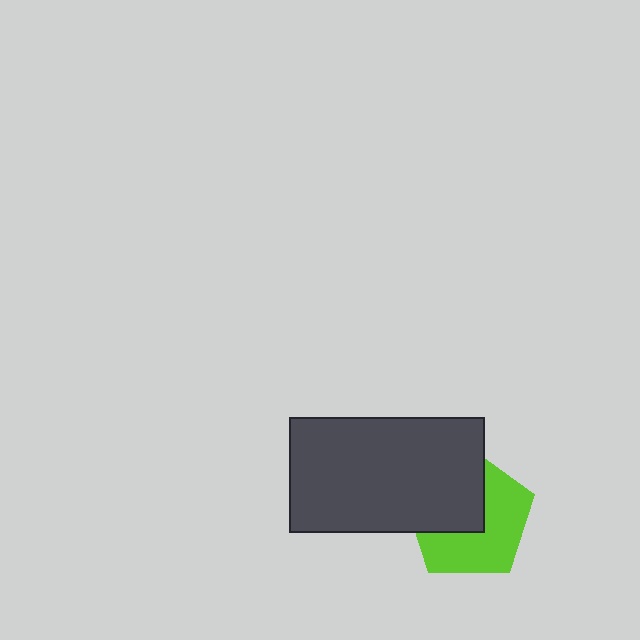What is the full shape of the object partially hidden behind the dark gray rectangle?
The partially hidden object is a lime pentagon.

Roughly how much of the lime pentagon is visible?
About half of it is visible (roughly 55%).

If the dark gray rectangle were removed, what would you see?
You would see the complete lime pentagon.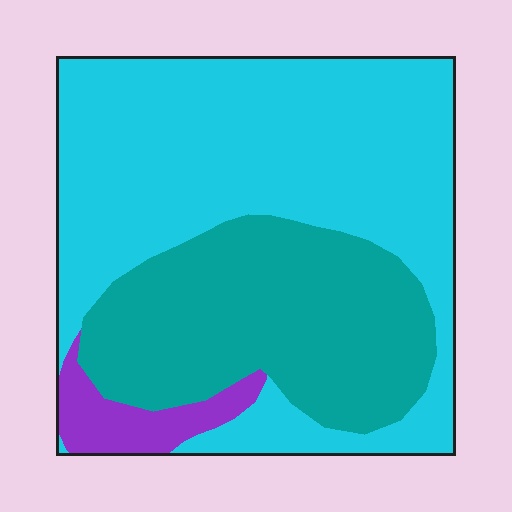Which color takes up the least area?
Purple, at roughly 5%.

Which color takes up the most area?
Cyan, at roughly 60%.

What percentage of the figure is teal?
Teal takes up about one third (1/3) of the figure.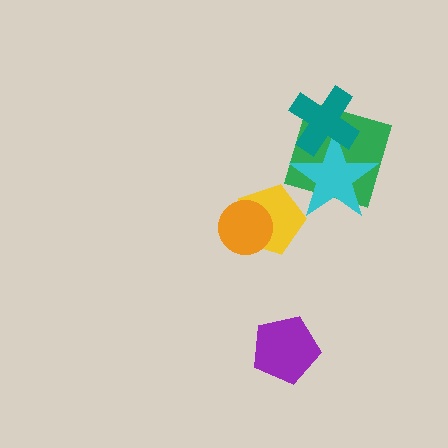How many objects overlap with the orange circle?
1 object overlaps with the orange circle.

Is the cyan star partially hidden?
Yes, it is partially covered by another shape.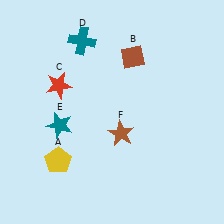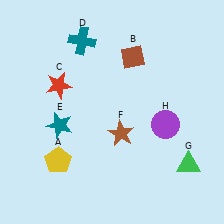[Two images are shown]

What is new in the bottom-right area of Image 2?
A purple circle (H) was added in the bottom-right area of Image 2.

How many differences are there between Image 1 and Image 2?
There are 2 differences between the two images.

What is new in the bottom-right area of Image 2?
A green triangle (G) was added in the bottom-right area of Image 2.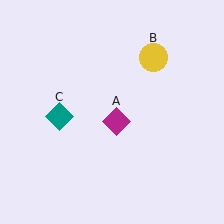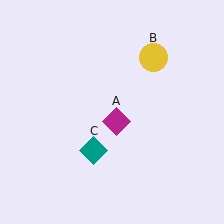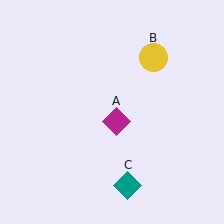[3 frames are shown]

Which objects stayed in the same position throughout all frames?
Magenta diamond (object A) and yellow circle (object B) remained stationary.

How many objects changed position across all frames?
1 object changed position: teal diamond (object C).